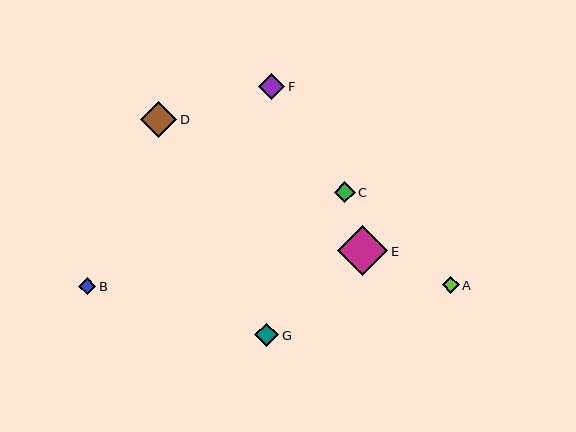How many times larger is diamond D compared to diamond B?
Diamond D is approximately 2.2 times the size of diamond B.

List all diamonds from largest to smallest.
From largest to smallest: E, D, F, G, C, B, A.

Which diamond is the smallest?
Diamond A is the smallest with a size of approximately 17 pixels.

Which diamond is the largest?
Diamond E is the largest with a size of approximately 50 pixels.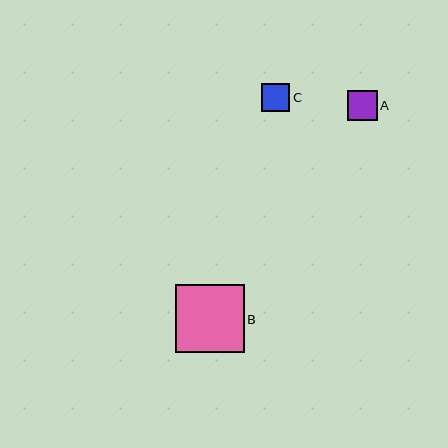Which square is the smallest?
Square C is the smallest with a size of approximately 29 pixels.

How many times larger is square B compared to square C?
Square B is approximately 2.4 times the size of square C.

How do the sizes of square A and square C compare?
Square A and square C are approximately the same size.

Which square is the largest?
Square B is the largest with a size of approximately 69 pixels.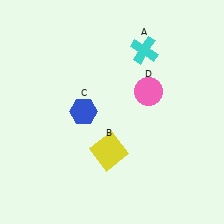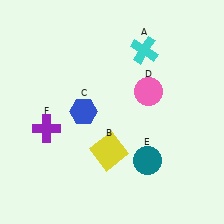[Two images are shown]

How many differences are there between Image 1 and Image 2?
There are 2 differences between the two images.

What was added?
A teal circle (E), a purple cross (F) were added in Image 2.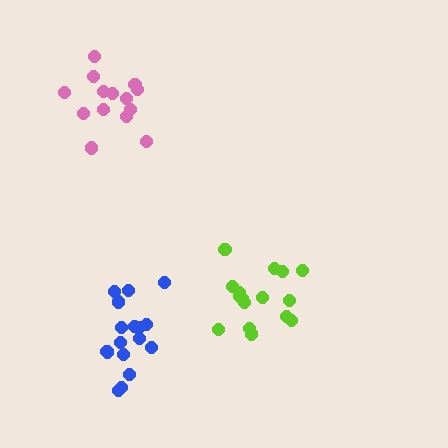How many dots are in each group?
Group 1: 17 dots, Group 2: 16 dots, Group 3: 14 dots (47 total).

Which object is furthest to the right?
The lime cluster is rightmost.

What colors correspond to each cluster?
The clusters are colored: blue, lime, pink.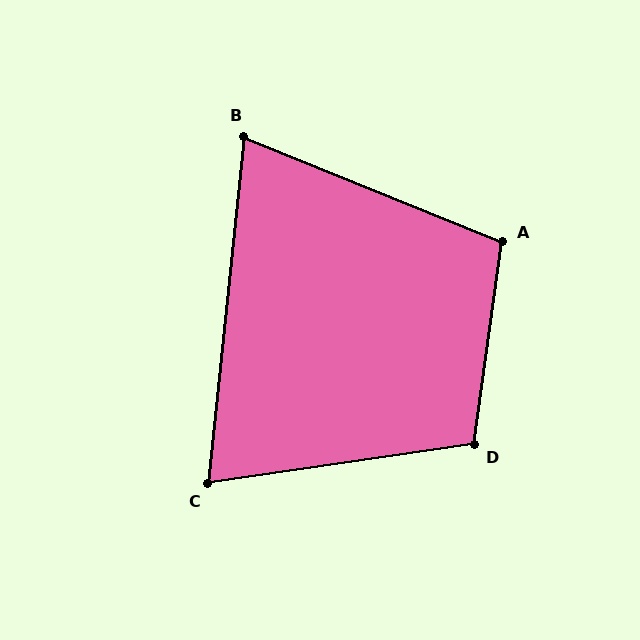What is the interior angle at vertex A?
Approximately 104 degrees (obtuse).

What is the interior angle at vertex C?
Approximately 76 degrees (acute).